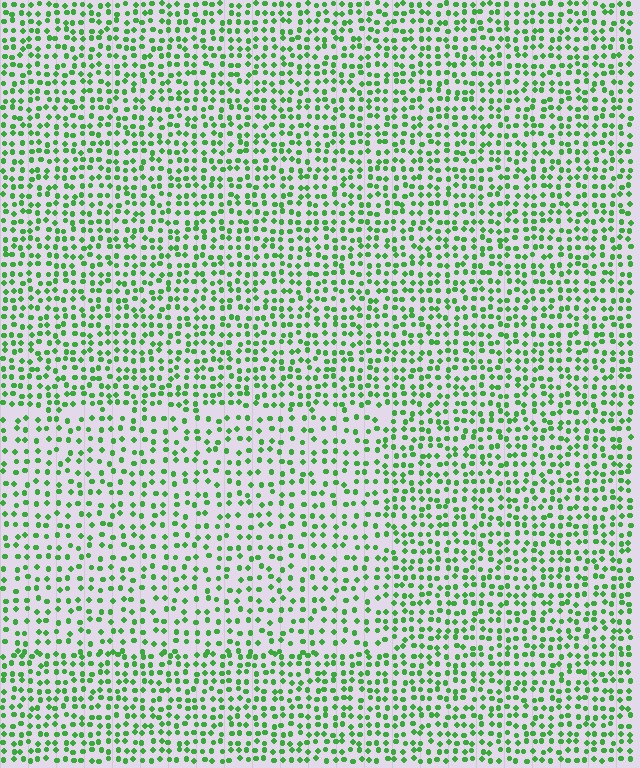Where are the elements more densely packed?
The elements are more densely packed outside the rectangle boundary.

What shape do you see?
I see a rectangle.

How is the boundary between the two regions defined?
The boundary is defined by a change in element density (approximately 1.5x ratio). All elements are the same color, size, and shape.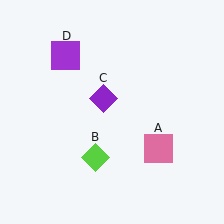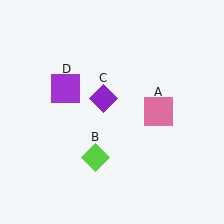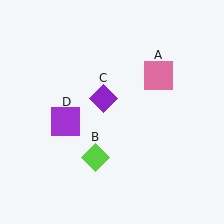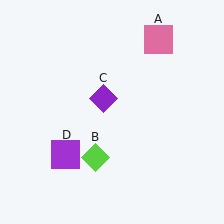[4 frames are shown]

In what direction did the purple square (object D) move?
The purple square (object D) moved down.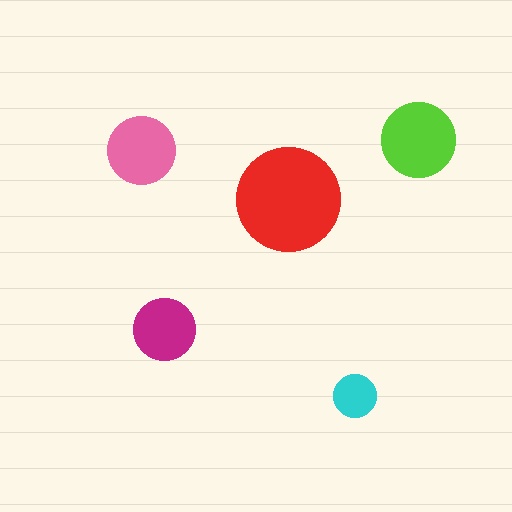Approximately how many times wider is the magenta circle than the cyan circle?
About 1.5 times wider.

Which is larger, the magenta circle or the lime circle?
The lime one.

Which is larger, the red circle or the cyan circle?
The red one.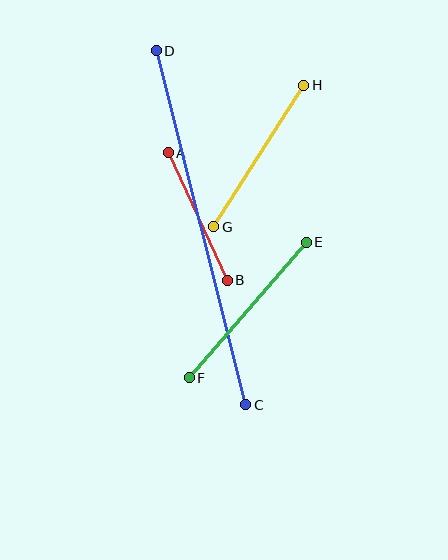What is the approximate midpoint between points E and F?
The midpoint is at approximately (248, 310) pixels.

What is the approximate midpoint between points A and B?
The midpoint is at approximately (198, 216) pixels.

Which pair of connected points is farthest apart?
Points C and D are farthest apart.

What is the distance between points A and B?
The distance is approximately 140 pixels.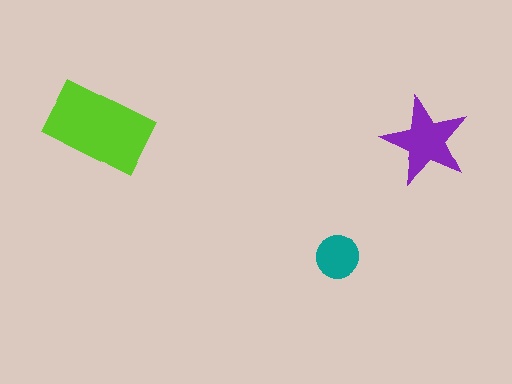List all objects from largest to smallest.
The lime rectangle, the purple star, the teal circle.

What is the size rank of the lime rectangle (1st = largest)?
1st.